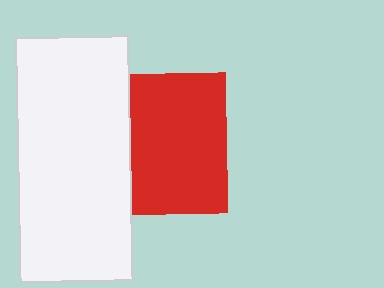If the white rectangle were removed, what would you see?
You would see the complete red square.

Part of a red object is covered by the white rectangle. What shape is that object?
It is a square.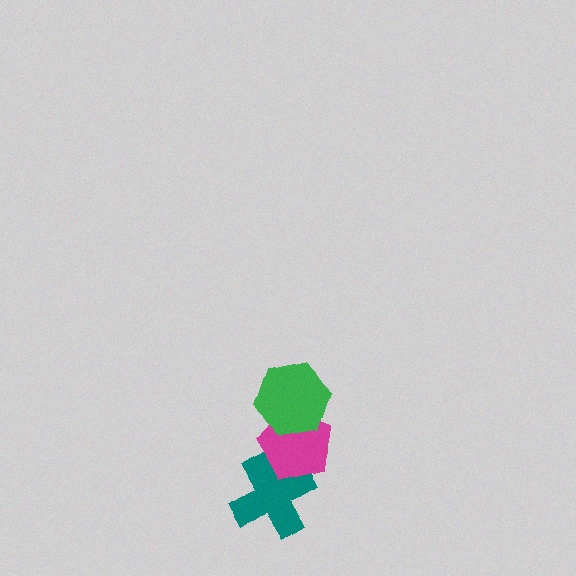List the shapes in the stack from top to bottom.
From top to bottom: the green hexagon, the magenta pentagon, the teal cross.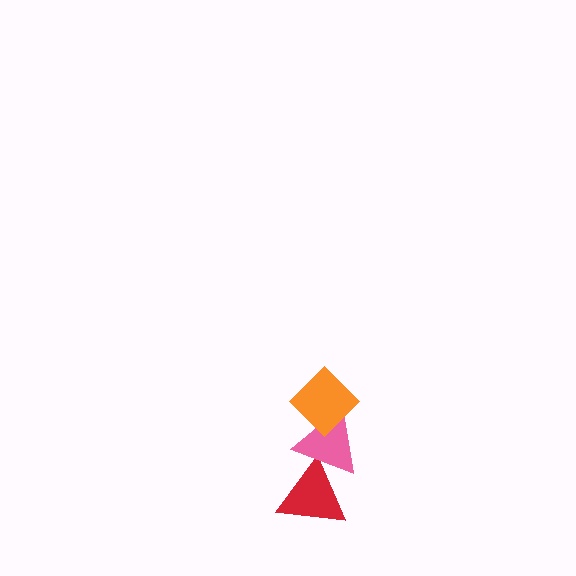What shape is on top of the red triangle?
The pink triangle is on top of the red triangle.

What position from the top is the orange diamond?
The orange diamond is 1st from the top.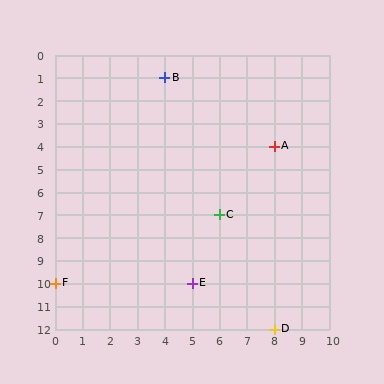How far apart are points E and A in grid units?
Points E and A are 3 columns and 6 rows apart (about 6.7 grid units diagonally).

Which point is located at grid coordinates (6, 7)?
Point C is at (6, 7).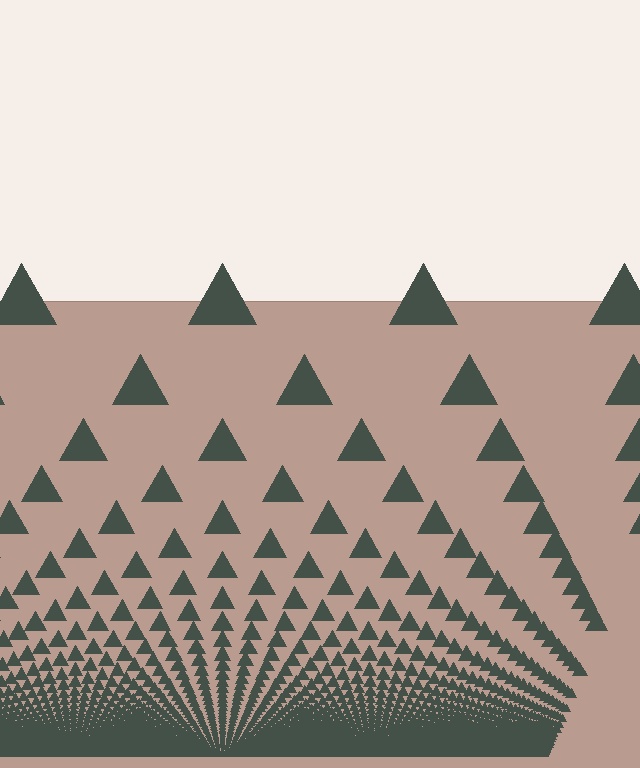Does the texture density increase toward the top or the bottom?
Density increases toward the bottom.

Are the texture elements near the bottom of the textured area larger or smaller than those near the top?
Smaller. The gradient is inverted — elements near the bottom are smaller and denser.